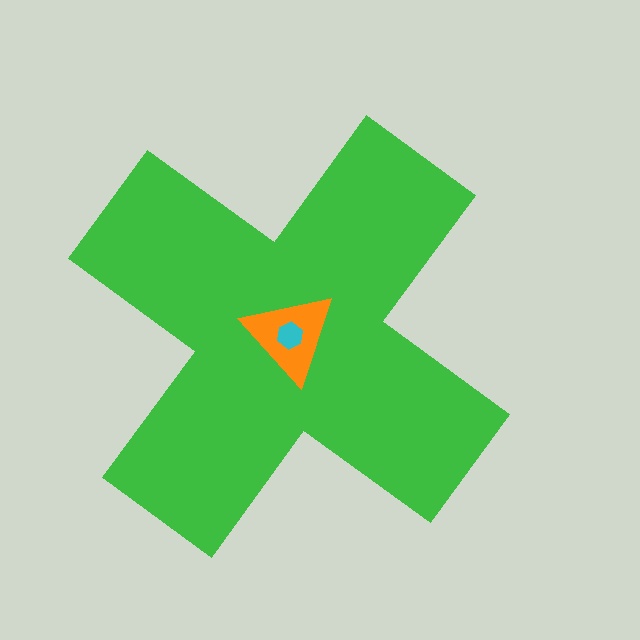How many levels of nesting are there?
3.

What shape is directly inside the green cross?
The orange triangle.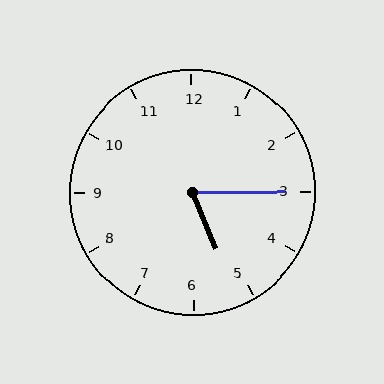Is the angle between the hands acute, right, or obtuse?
It is acute.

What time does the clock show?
5:15.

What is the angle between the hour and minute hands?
Approximately 68 degrees.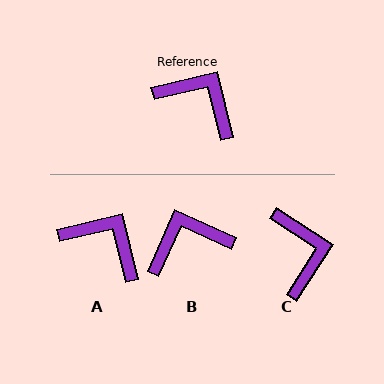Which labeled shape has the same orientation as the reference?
A.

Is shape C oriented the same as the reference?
No, it is off by about 46 degrees.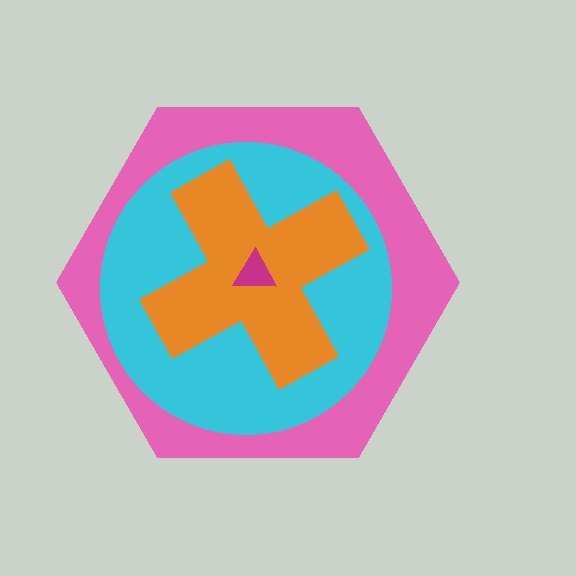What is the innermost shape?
The magenta triangle.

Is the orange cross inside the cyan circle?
Yes.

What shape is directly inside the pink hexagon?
The cyan circle.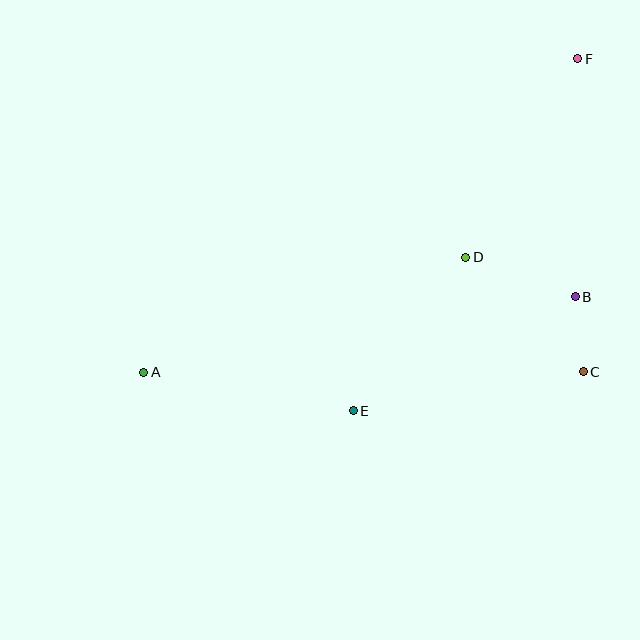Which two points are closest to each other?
Points B and C are closest to each other.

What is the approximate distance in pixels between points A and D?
The distance between A and D is approximately 342 pixels.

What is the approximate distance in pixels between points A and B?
The distance between A and B is approximately 438 pixels.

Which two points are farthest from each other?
Points A and F are farthest from each other.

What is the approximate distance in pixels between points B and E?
The distance between B and E is approximately 250 pixels.